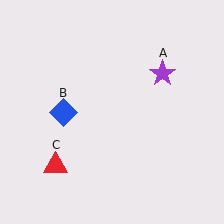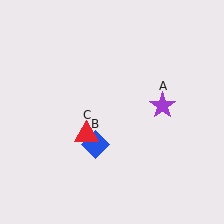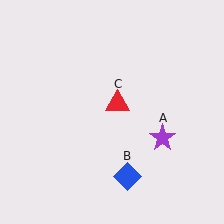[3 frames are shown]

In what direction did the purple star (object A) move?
The purple star (object A) moved down.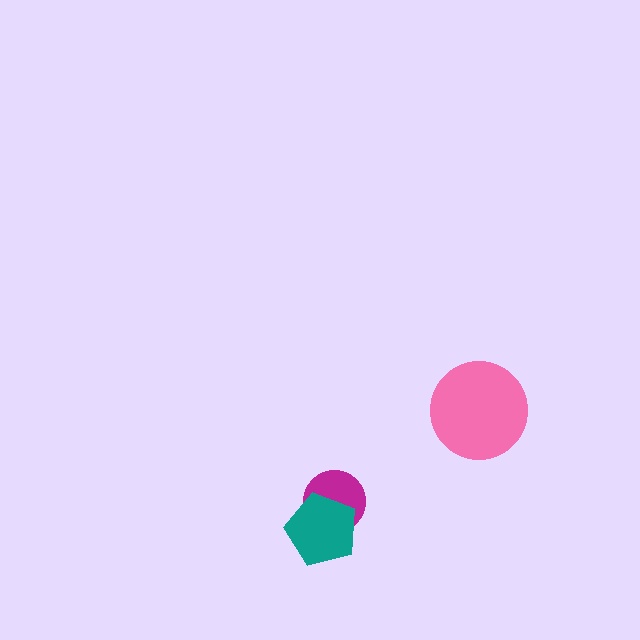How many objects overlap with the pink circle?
0 objects overlap with the pink circle.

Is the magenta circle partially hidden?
Yes, it is partially covered by another shape.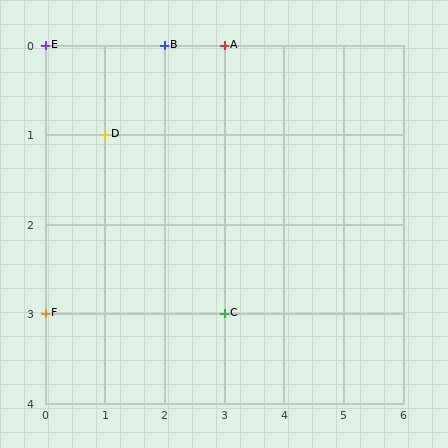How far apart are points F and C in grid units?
Points F and C are 3 columns apart.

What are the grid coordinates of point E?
Point E is at grid coordinates (0, 0).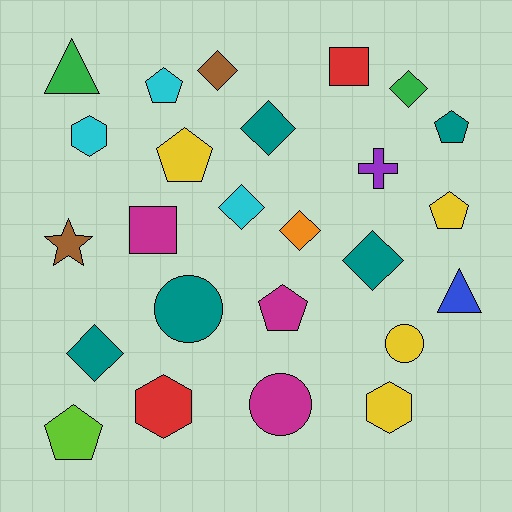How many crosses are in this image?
There is 1 cross.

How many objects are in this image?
There are 25 objects.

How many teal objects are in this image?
There are 5 teal objects.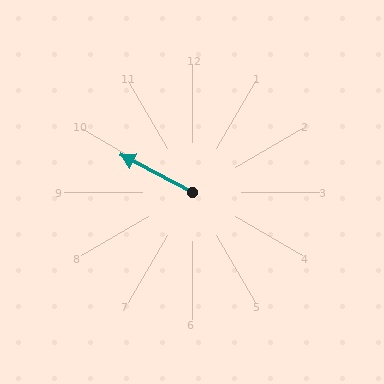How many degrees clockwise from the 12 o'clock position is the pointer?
Approximately 298 degrees.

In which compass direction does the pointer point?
Northwest.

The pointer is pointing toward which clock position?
Roughly 10 o'clock.